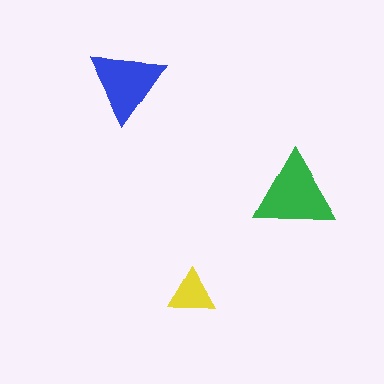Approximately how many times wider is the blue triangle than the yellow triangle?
About 1.5 times wider.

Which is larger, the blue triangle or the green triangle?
The green one.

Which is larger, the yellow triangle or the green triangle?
The green one.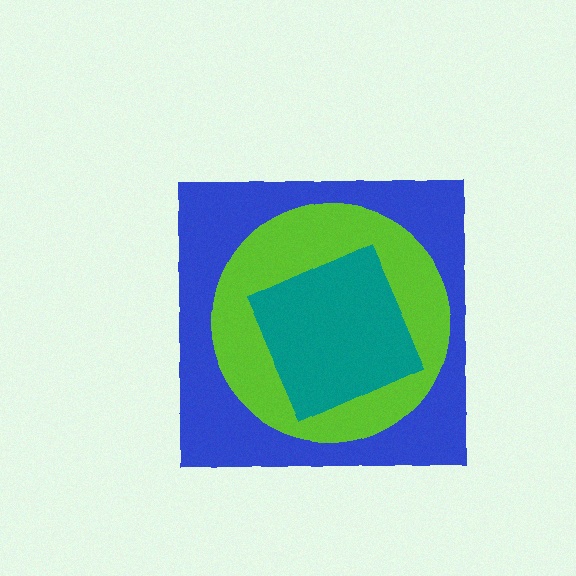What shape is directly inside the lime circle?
The teal square.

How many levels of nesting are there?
3.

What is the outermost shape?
The blue square.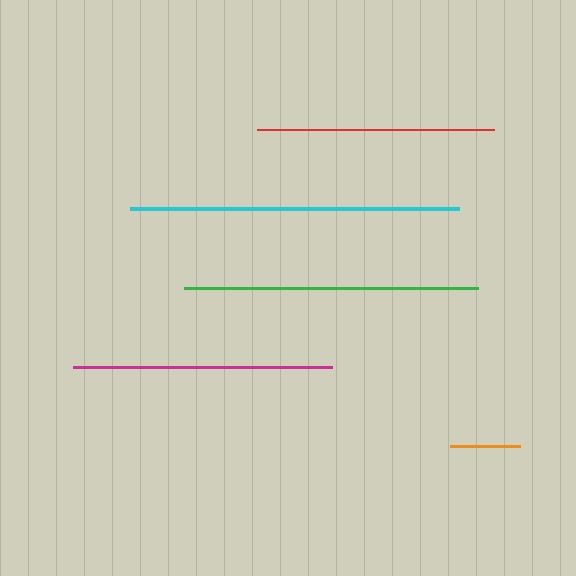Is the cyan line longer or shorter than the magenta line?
The cyan line is longer than the magenta line.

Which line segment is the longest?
The cyan line is the longest at approximately 330 pixels.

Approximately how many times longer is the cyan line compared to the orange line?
The cyan line is approximately 4.8 times the length of the orange line.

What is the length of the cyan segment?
The cyan segment is approximately 330 pixels long.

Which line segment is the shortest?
The orange line is the shortest at approximately 69 pixels.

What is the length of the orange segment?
The orange segment is approximately 69 pixels long.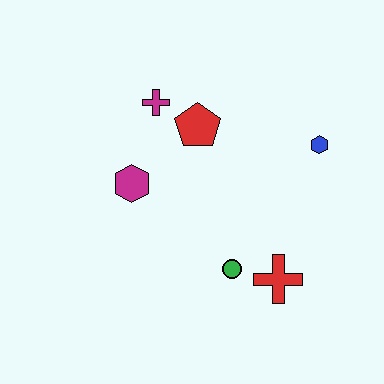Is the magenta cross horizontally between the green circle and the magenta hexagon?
Yes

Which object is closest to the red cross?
The green circle is closest to the red cross.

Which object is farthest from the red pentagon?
The red cross is farthest from the red pentagon.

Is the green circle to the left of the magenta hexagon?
No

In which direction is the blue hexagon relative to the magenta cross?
The blue hexagon is to the right of the magenta cross.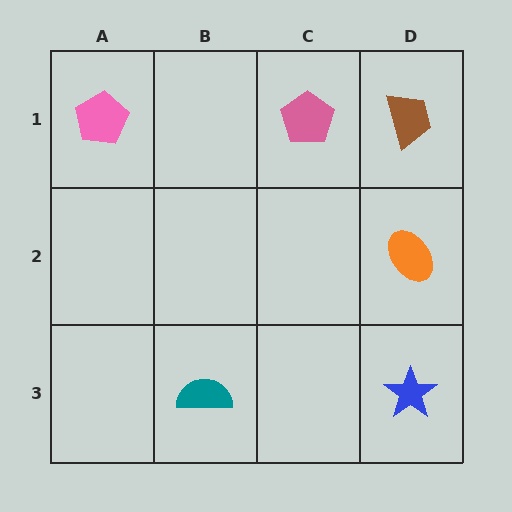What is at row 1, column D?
A brown trapezoid.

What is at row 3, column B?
A teal semicircle.